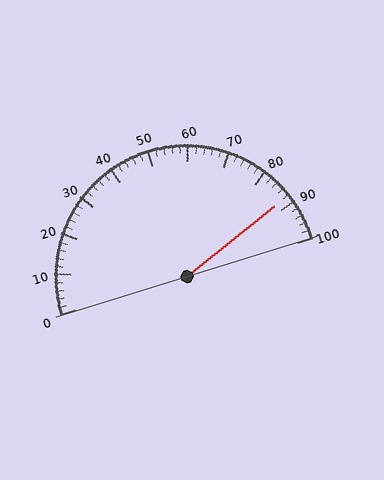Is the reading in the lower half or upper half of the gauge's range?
The reading is in the upper half of the range (0 to 100).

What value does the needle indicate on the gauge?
The needle indicates approximately 88.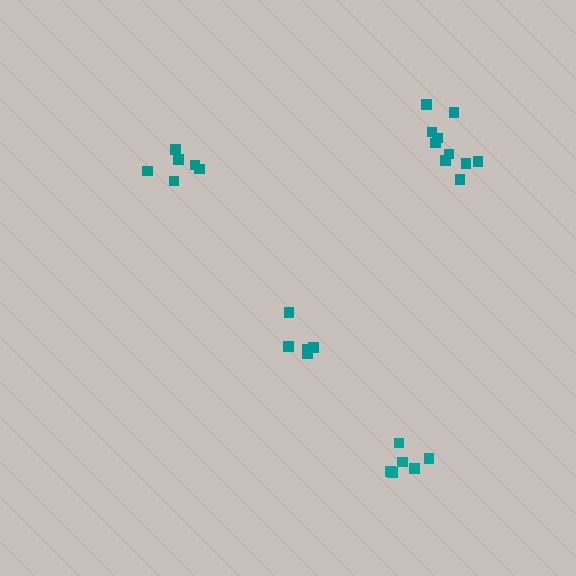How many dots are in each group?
Group 1: 6 dots, Group 2: 5 dots, Group 3: 10 dots, Group 4: 6 dots (27 total).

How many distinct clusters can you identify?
There are 4 distinct clusters.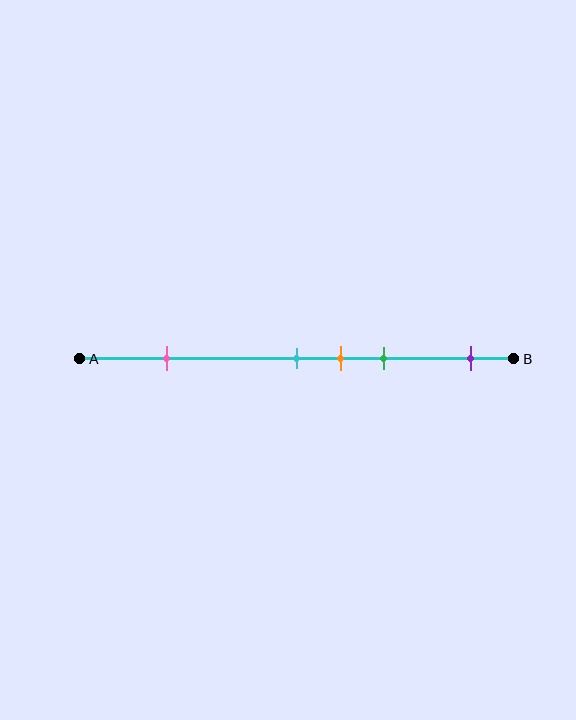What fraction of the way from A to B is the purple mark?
The purple mark is approximately 90% (0.9) of the way from A to B.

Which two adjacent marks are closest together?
The cyan and orange marks are the closest adjacent pair.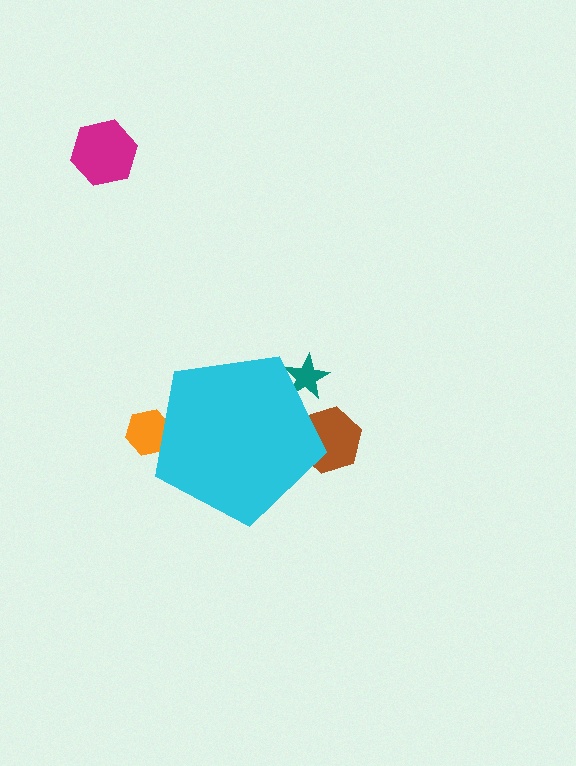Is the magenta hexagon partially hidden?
No, the magenta hexagon is fully visible.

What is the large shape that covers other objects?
A cyan pentagon.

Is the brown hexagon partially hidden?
Yes, the brown hexagon is partially hidden behind the cyan pentagon.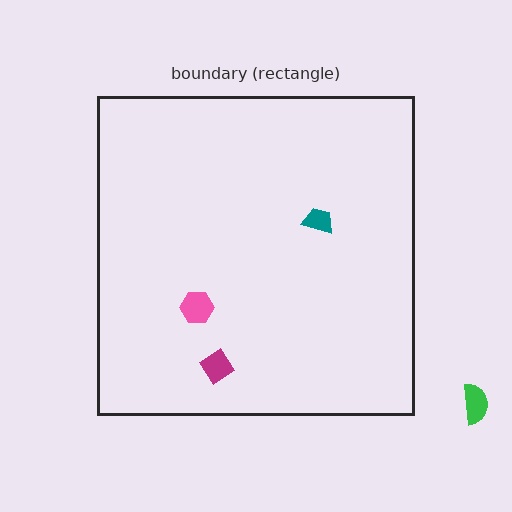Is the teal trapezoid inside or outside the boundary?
Inside.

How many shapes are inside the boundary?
3 inside, 1 outside.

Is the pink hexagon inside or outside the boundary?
Inside.